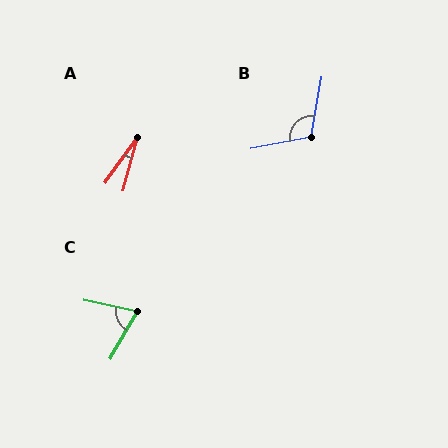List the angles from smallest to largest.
A (20°), C (72°), B (111°).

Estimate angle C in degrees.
Approximately 72 degrees.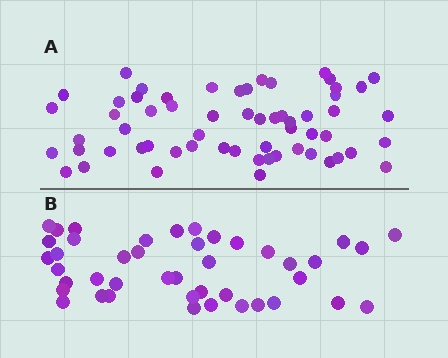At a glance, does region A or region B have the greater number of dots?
Region A (the top region) has more dots.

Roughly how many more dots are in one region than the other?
Region A has approximately 15 more dots than region B.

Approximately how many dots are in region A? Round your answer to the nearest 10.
About 60 dots.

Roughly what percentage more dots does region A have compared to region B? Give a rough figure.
About 40% more.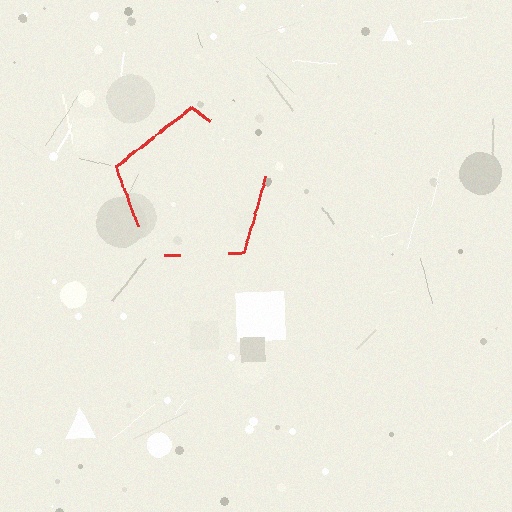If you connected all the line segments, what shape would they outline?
They would outline a pentagon.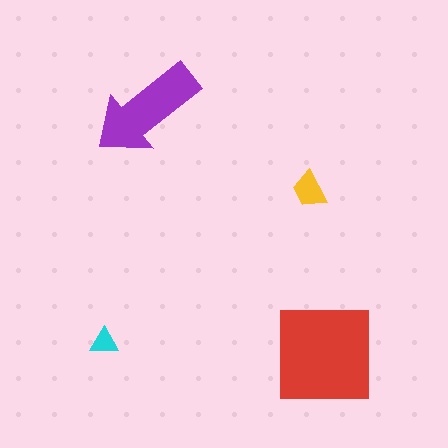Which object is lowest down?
The red square is bottommost.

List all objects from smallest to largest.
The cyan triangle, the yellow trapezoid, the purple arrow, the red square.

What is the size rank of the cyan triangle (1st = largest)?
4th.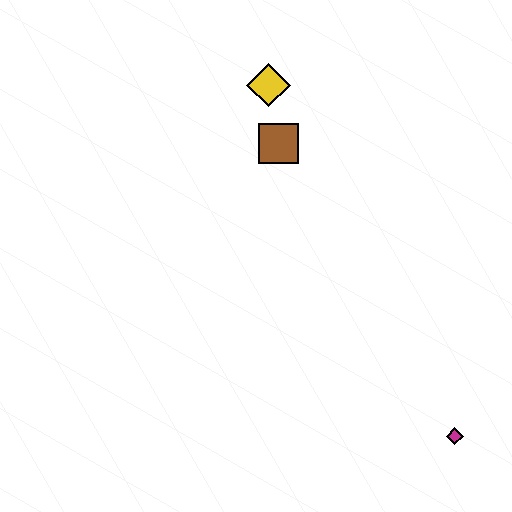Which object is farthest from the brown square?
The magenta diamond is farthest from the brown square.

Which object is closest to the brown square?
The yellow diamond is closest to the brown square.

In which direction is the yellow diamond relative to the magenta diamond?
The yellow diamond is above the magenta diamond.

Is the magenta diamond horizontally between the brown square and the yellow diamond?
No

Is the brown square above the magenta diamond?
Yes